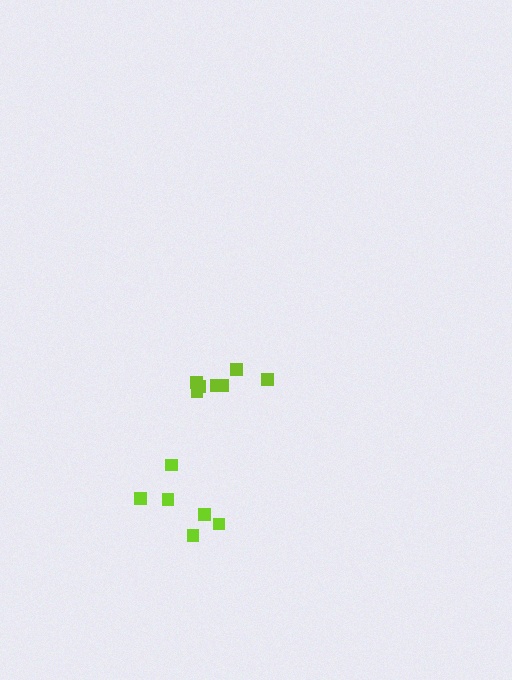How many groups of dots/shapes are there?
There are 2 groups.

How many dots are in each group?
Group 1: 7 dots, Group 2: 6 dots (13 total).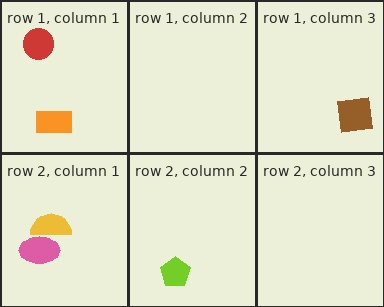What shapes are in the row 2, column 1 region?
The yellow semicircle, the pink ellipse.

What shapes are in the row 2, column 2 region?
The lime pentagon.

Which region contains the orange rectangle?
The row 1, column 1 region.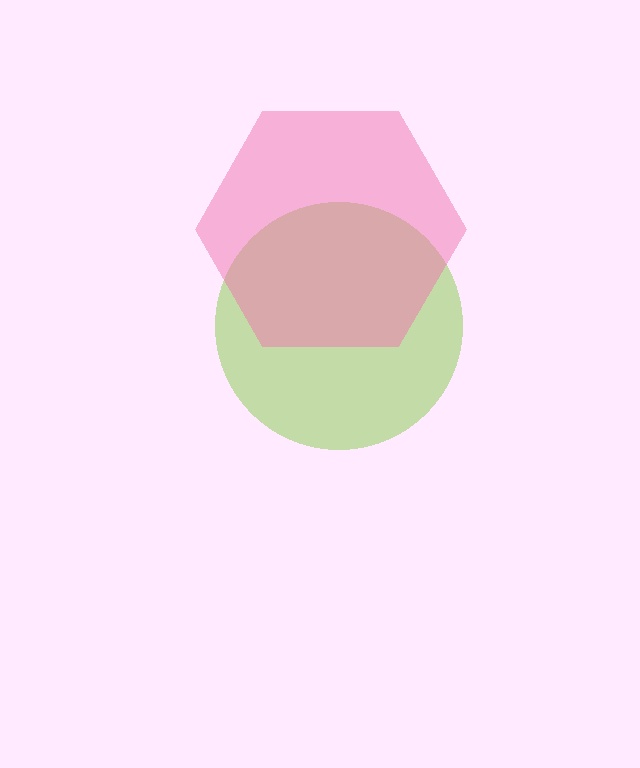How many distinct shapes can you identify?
There are 2 distinct shapes: a lime circle, a pink hexagon.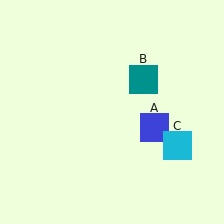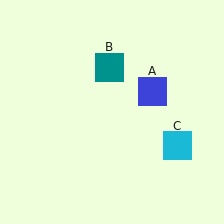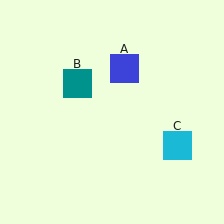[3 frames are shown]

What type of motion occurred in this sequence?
The blue square (object A), teal square (object B) rotated counterclockwise around the center of the scene.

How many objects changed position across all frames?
2 objects changed position: blue square (object A), teal square (object B).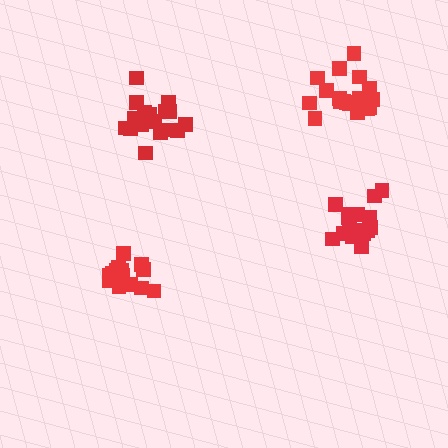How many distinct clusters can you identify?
There are 4 distinct clusters.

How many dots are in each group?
Group 1: 18 dots, Group 2: 20 dots, Group 3: 18 dots, Group 4: 19 dots (75 total).